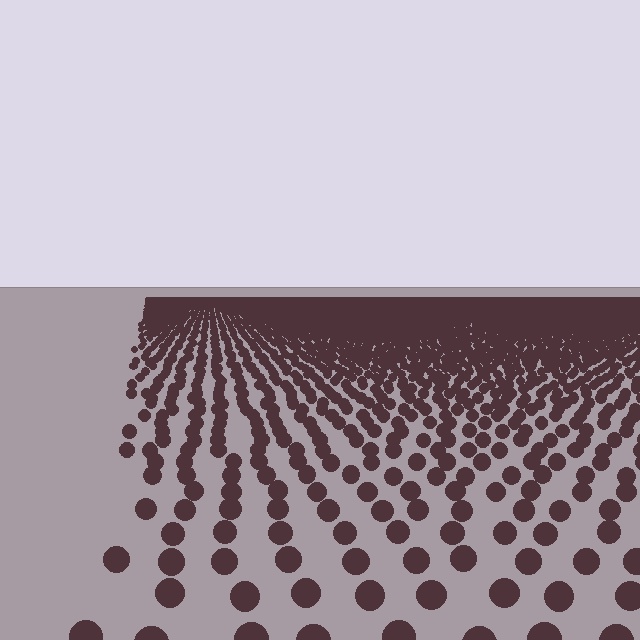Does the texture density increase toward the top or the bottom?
Density increases toward the top.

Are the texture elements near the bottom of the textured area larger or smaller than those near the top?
Larger. Near the bottom, elements are closer to the viewer and appear at a bigger on-screen size.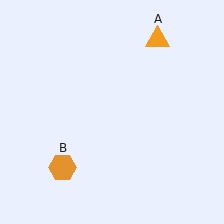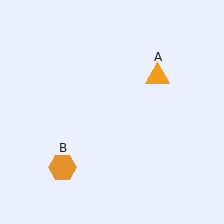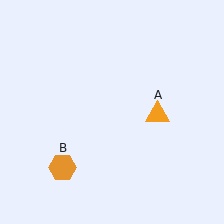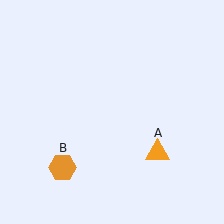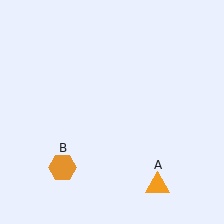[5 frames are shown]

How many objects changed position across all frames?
1 object changed position: orange triangle (object A).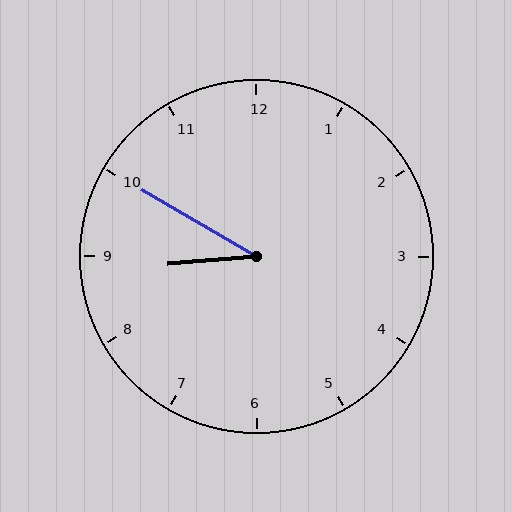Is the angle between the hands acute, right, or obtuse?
It is acute.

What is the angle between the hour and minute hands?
Approximately 35 degrees.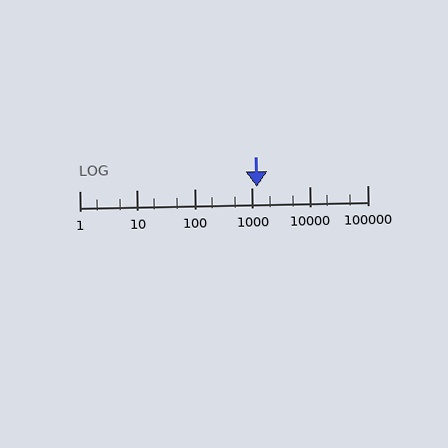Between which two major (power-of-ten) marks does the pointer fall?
The pointer is between 1000 and 10000.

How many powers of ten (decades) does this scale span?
The scale spans 5 decades, from 1 to 100000.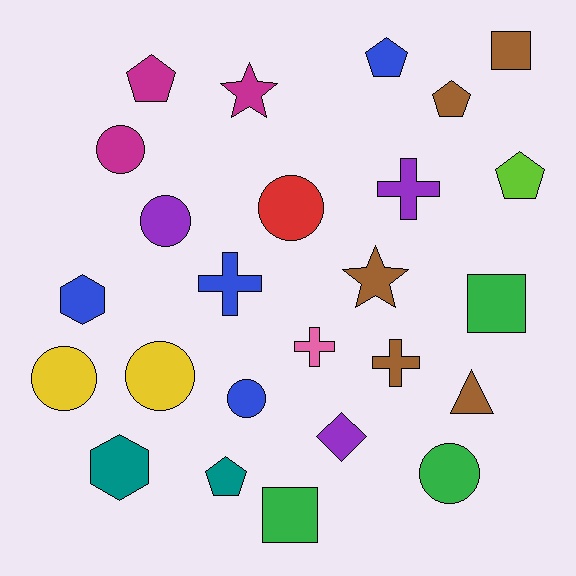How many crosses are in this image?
There are 4 crosses.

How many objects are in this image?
There are 25 objects.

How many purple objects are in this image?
There are 3 purple objects.